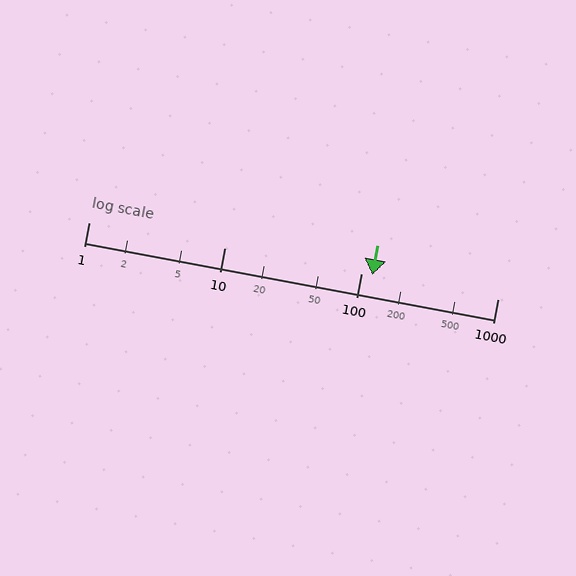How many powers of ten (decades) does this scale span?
The scale spans 3 decades, from 1 to 1000.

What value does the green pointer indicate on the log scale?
The pointer indicates approximately 120.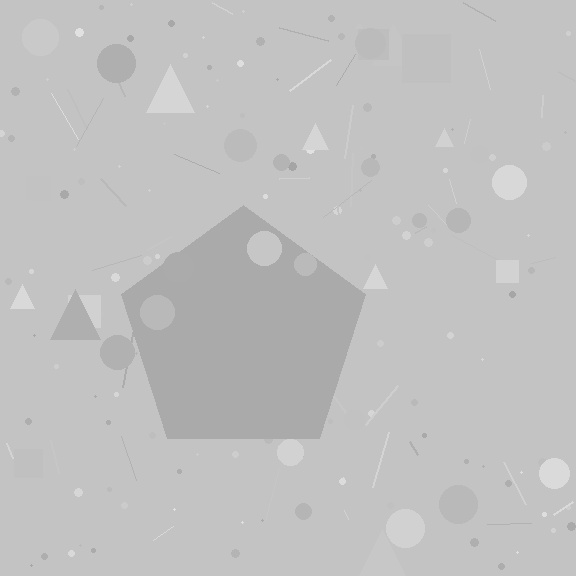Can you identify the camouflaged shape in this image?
The camouflaged shape is a pentagon.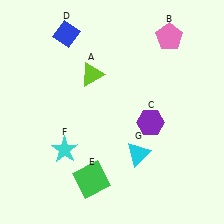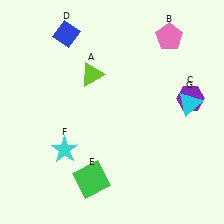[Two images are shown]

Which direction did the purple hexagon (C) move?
The purple hexagon (C) moved right.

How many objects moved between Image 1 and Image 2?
2 objects moved between the two images.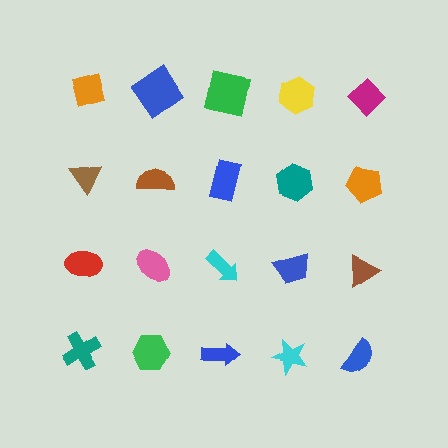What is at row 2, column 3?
A blue rectangle.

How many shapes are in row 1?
5 shapes.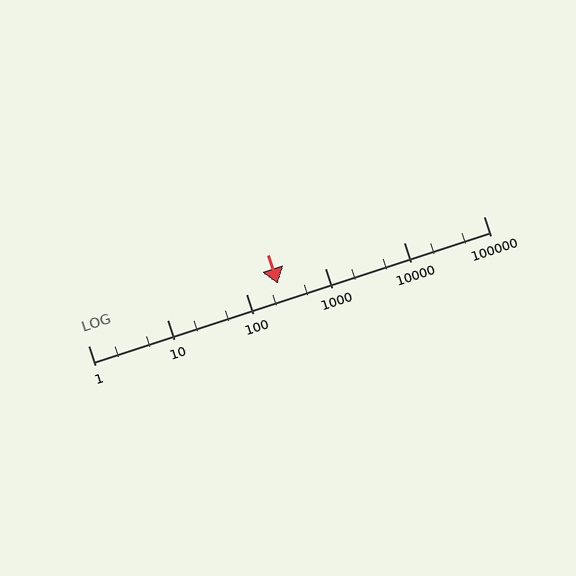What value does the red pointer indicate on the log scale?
The pointer indicates approximately 250.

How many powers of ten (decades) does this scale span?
The scale spans 5 decades, from 1 to 100000.